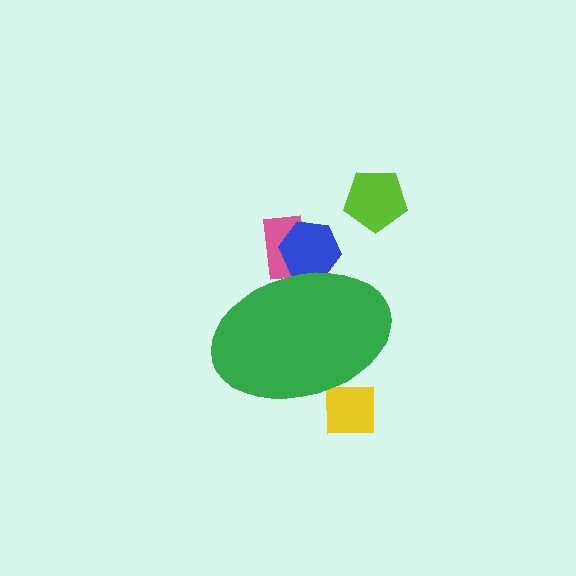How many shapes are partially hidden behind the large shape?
3 shapes are partially hidden.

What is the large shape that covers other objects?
A green ellipse.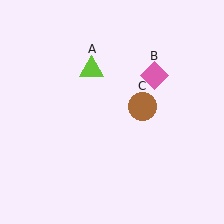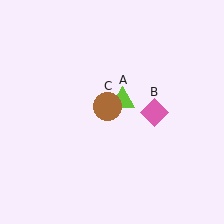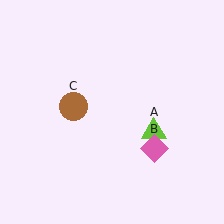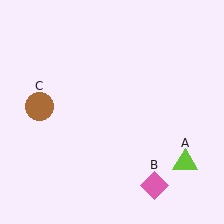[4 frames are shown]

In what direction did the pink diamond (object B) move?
The pink diamond (object B) moved down.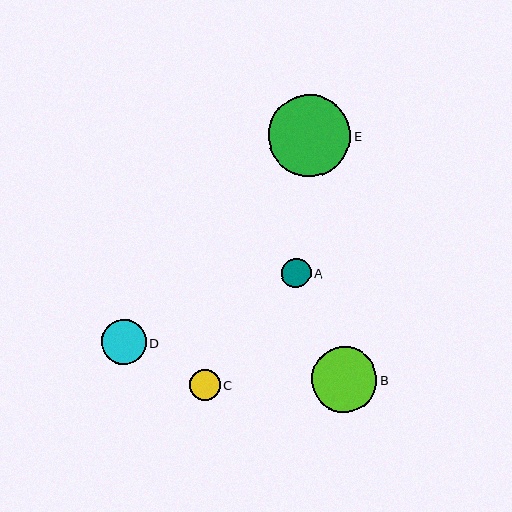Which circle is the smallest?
Circle A is the smallest with a size of approximately 30 pixels.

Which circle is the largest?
Circle E is the largest with a size of approximately 82 pixels.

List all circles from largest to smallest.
From largest to smallest: E, B, D, C, A.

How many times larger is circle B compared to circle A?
Circle B is approximately 2.2 times the size of circle A.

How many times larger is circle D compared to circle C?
Circle D is approximately 1.4 times the size of circle C.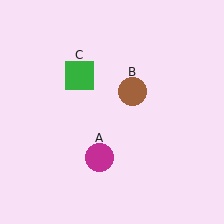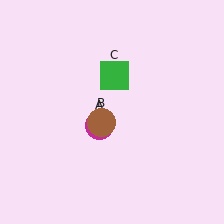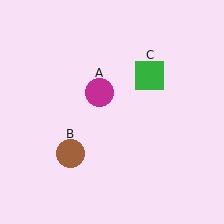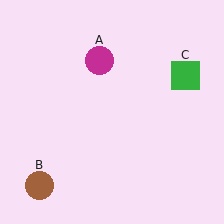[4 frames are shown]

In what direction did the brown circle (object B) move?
The brown circle (object B) moved down and to the left.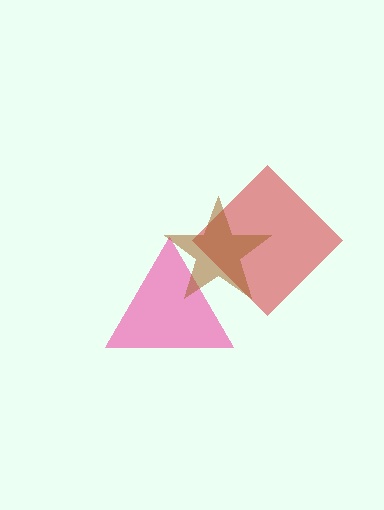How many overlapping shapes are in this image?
There are 3 overlapping shapes in the image.